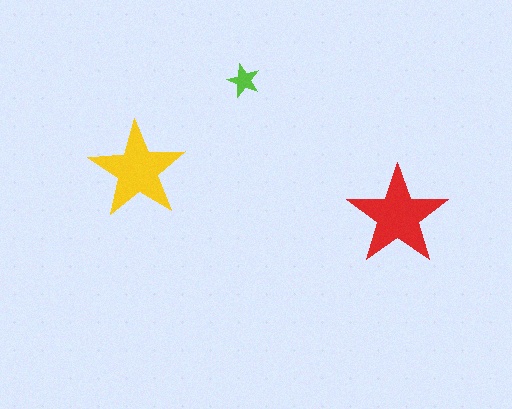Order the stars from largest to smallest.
the red one, the yellow one, the lime one.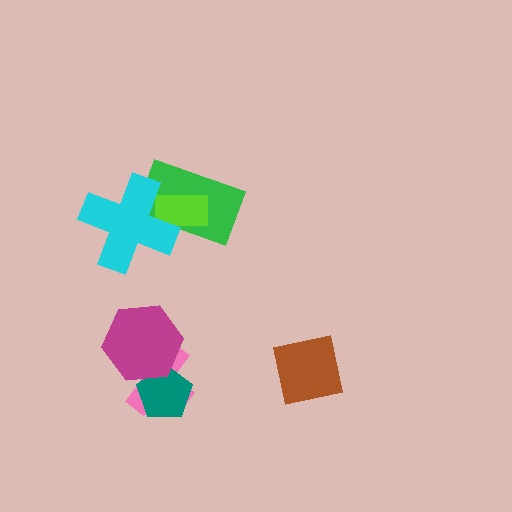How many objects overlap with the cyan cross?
2 objects overlap with the cyan cross.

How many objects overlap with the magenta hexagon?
2 objects overlap with the magenta hexagon.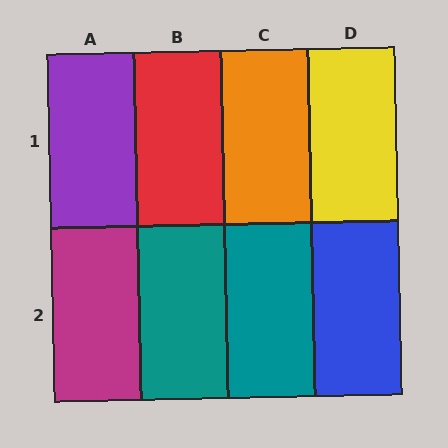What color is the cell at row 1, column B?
Red.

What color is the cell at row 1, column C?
Orange.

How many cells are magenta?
1 cell is magenta.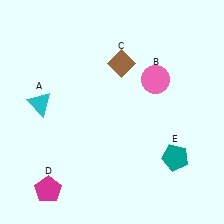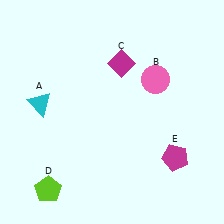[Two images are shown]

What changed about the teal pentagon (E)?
In Image 1, E is teal. In Image 2, it changed to magenta.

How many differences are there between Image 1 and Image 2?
There are 3 differences between the two images.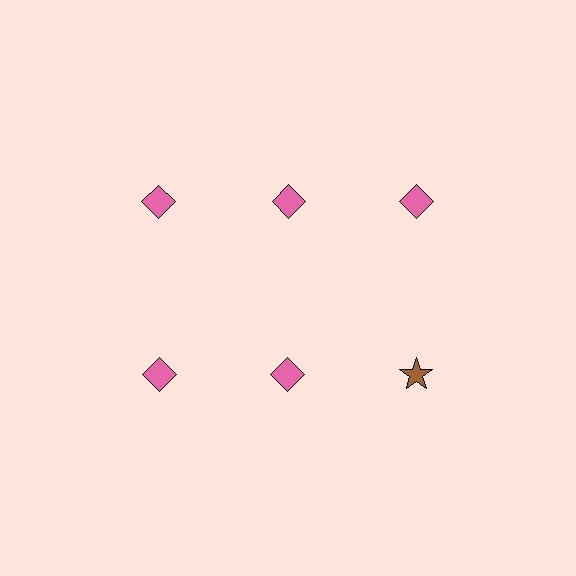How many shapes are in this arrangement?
There are 6 shapes arranged in a grid pattern.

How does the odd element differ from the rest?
It differs in both color (brown instead of pink) and shape (star instead of diamond).